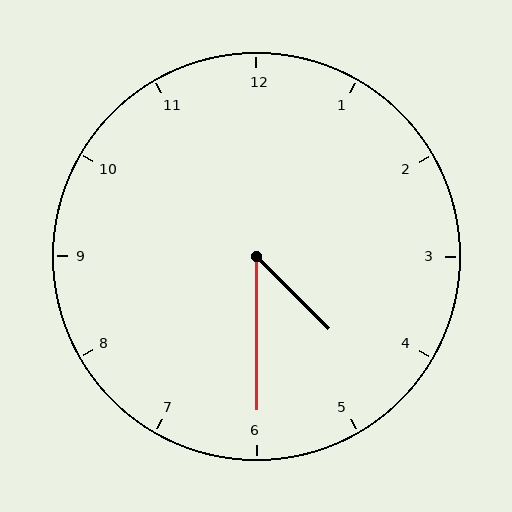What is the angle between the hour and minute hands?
Approximately 45 degrees.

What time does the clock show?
4:30.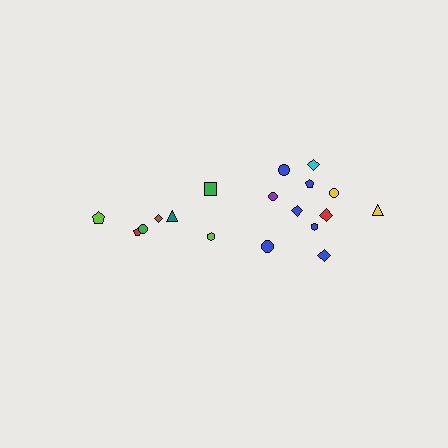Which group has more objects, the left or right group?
The right group.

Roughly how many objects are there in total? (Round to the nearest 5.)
Roughly 20 objects in total.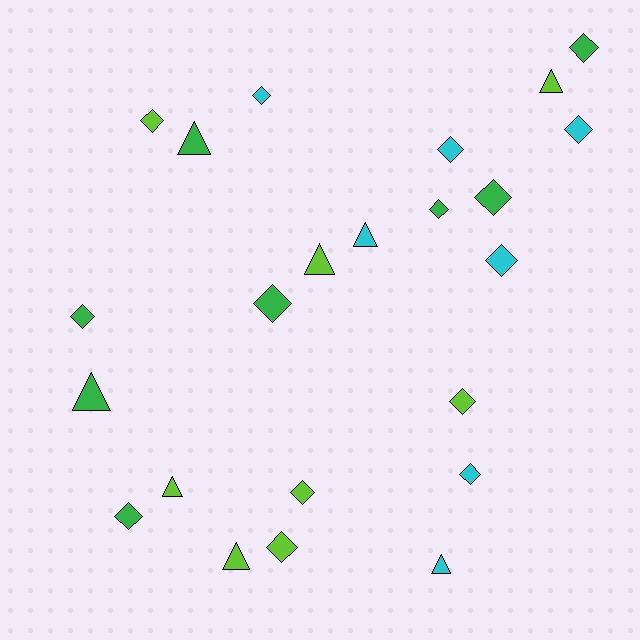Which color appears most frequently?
Lime, with 8 objects.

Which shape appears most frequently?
Diamond, with 15 objects.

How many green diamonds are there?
There are 6 green diamonds.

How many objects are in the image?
There are 23 objects.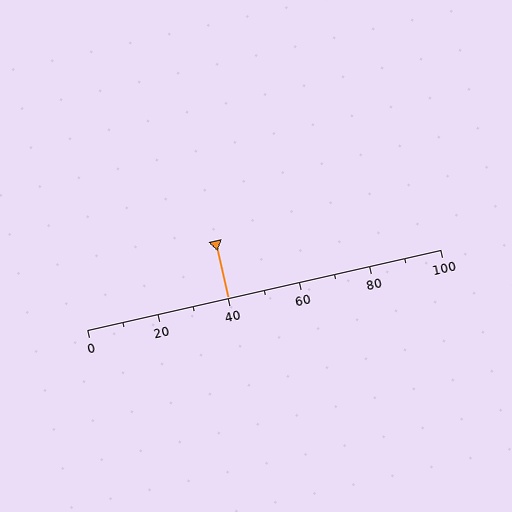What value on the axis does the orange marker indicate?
The marker indicates approximately 40.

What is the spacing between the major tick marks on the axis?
The major ticks are spaced 20 apart.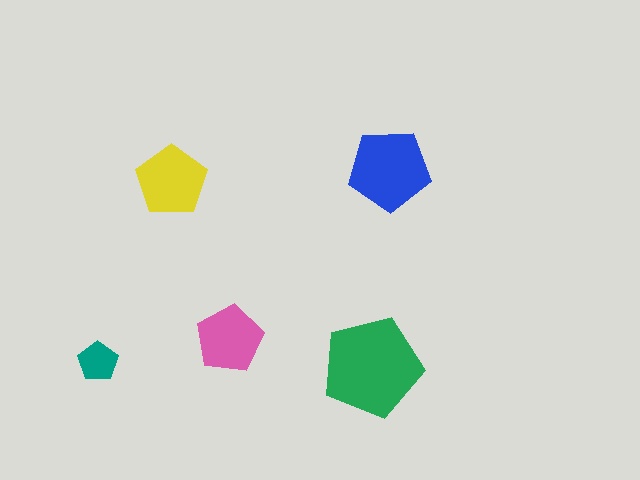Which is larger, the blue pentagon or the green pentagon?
The green one.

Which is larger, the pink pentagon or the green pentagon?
The green one.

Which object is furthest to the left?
The teal pentagon is leftmost.